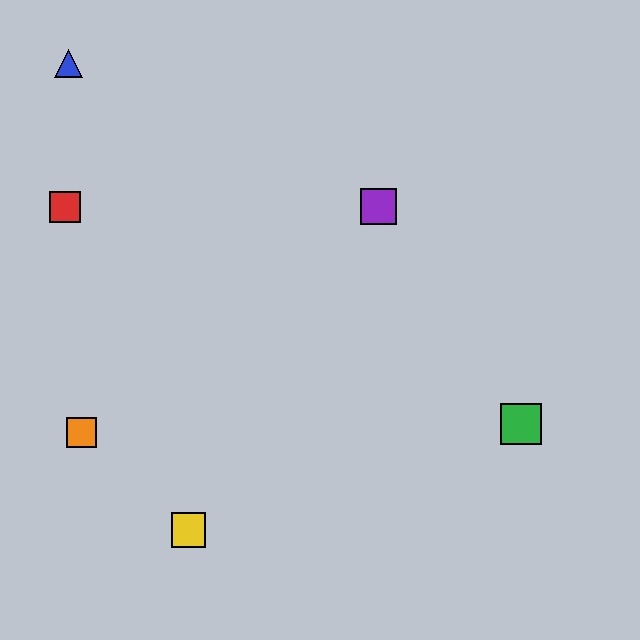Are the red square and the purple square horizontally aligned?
Yes, both are at y≈207.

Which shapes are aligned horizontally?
The red square, the purple square are aligned horizontally.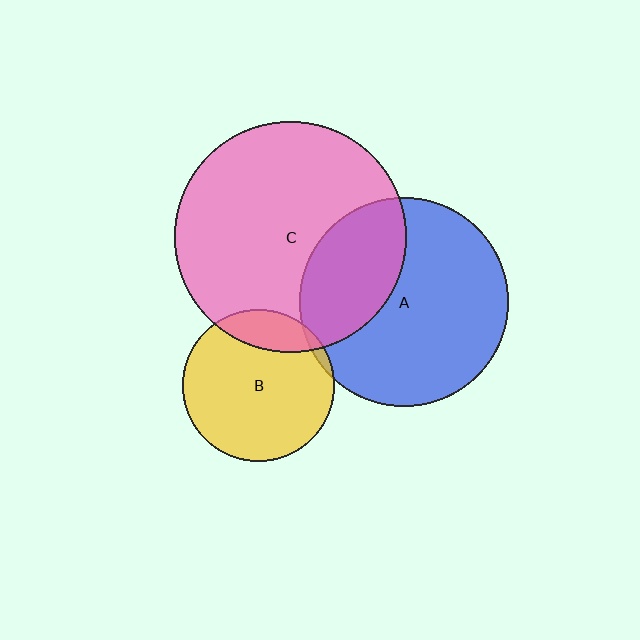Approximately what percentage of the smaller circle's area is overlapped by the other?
Approximately 15%.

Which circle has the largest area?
Circle C (pink).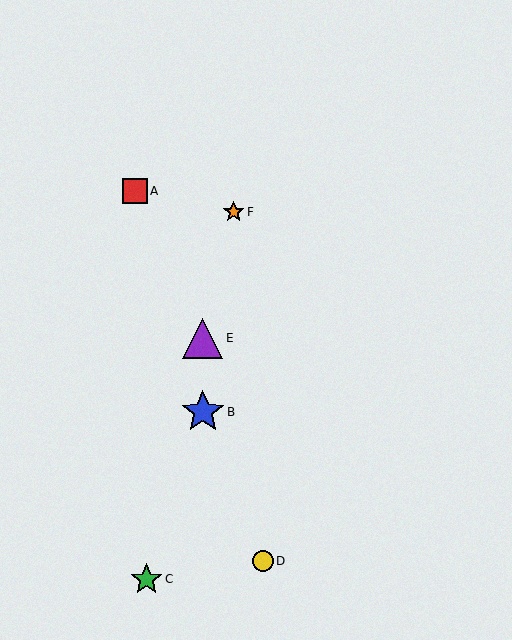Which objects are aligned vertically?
Objects B, E are aligned vertically.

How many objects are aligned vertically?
2 objects (B, E) are aligned vertically.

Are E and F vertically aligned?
No, E is at x≈203 and F is at x≈234.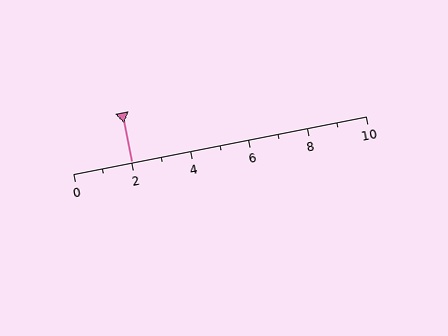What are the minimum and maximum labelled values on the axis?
The axis runs from 0 to 10.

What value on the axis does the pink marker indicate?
The marker indicates approximately 2.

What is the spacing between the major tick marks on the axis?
The major ticks are spaced 2 apart.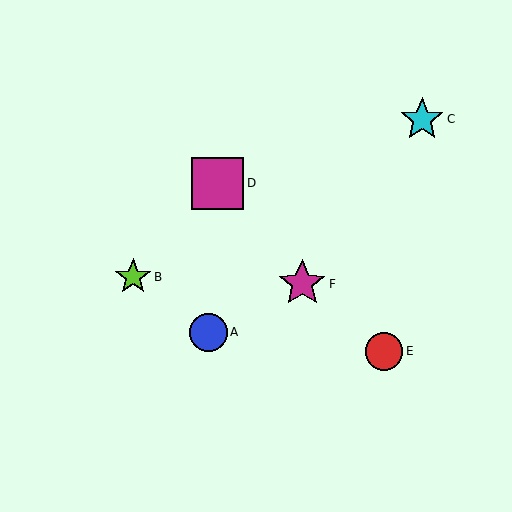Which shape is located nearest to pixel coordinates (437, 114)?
The cyan star (labeled C) at (422, 119) is nearest to that location.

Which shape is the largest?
The magenta square (labeled D) is the largest.